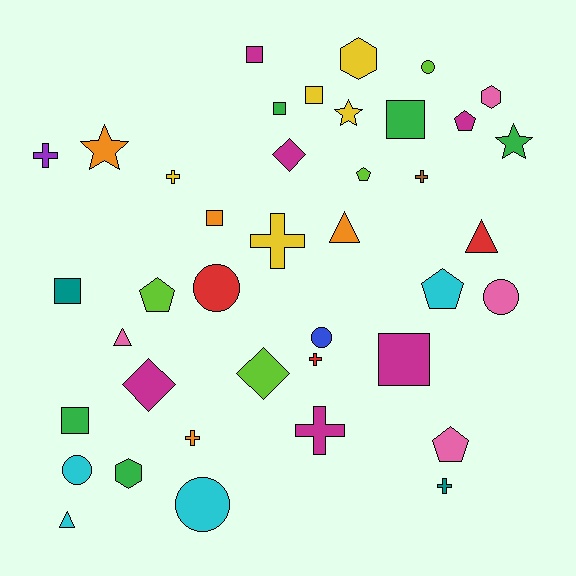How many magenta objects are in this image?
There are 6 magenta objects.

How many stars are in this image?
There are 3 stars.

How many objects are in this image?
There are 40 objects.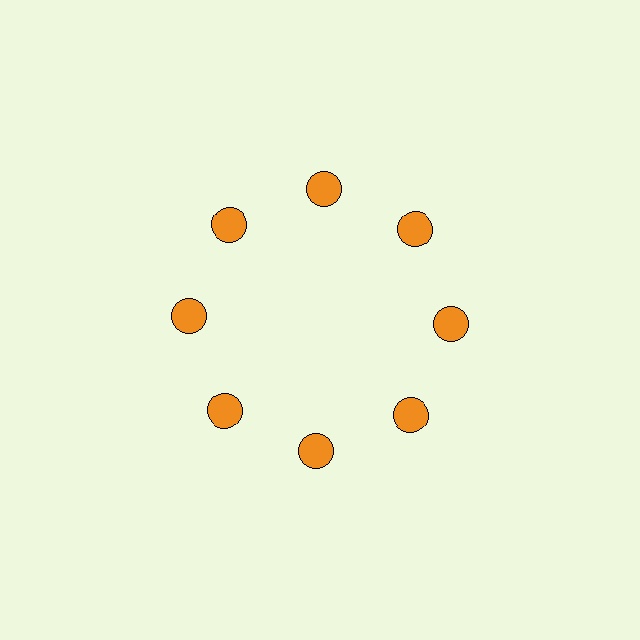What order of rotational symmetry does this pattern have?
This pattern has 8-fold rotational symmetry.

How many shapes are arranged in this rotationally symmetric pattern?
There are 8 shapes, arranged in 8 groups of 1.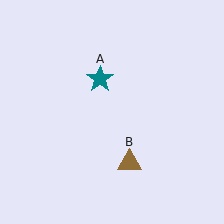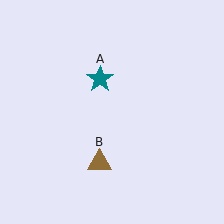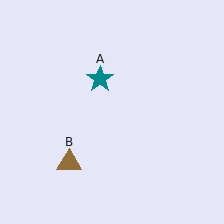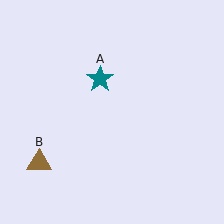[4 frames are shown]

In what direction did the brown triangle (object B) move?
The brown triangle (object B) moved left.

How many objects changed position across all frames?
1 object changed position: brown triangle (object B).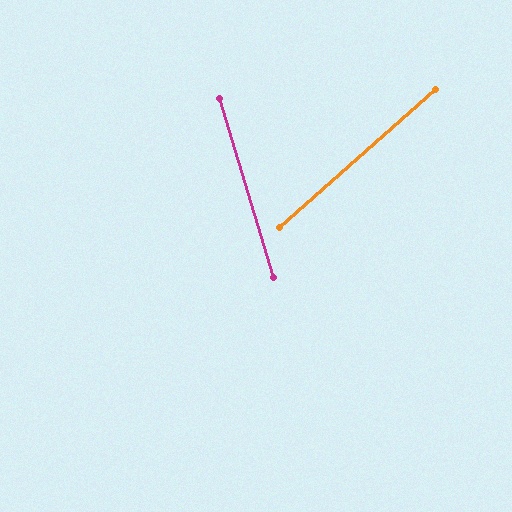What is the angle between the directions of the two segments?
Approximately 65 degrees.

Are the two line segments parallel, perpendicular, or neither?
Neither parallel nor perpendicular — they differ by about 65°.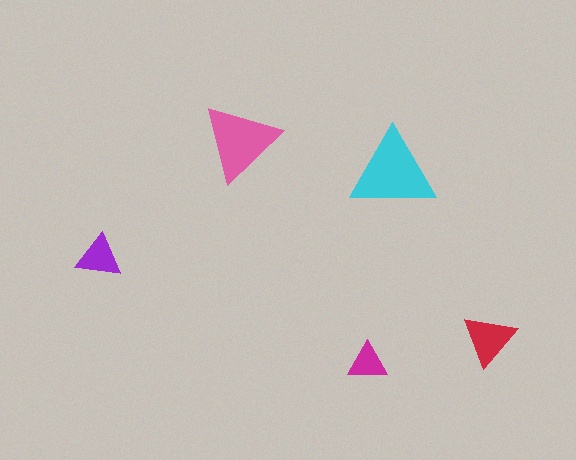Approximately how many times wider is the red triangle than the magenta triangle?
About 1.5 times wider.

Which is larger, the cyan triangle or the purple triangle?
The cyan one.